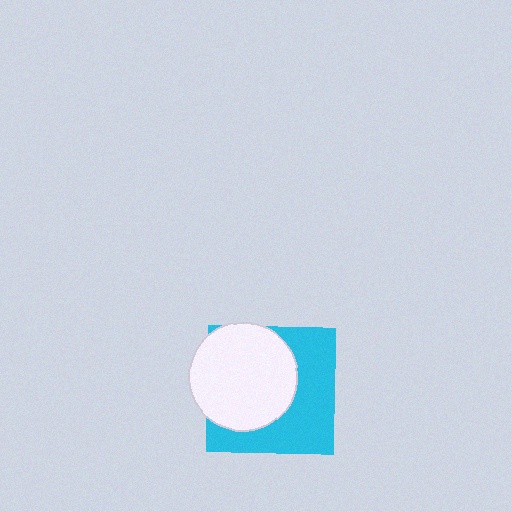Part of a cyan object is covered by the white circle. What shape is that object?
It is a square.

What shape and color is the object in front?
The object in front is a white circle.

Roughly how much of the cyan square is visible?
About half of it is visible (roughly 49%).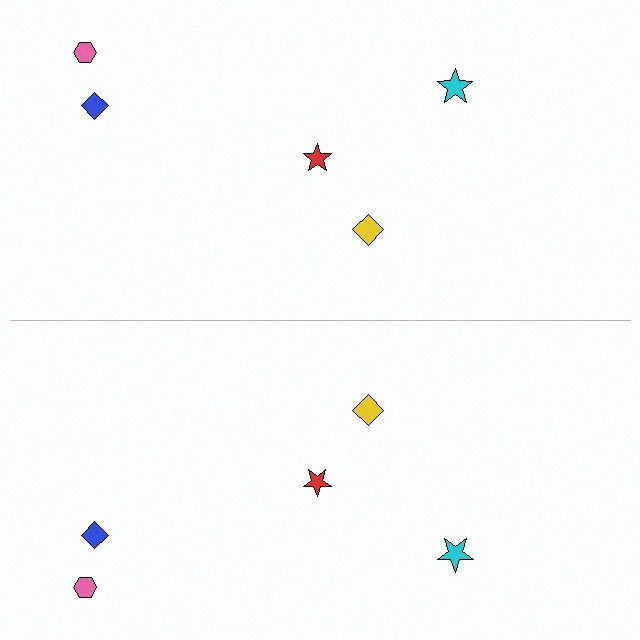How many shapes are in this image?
There are 10 shapes in this image.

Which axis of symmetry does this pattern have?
The pattern has a horizontal axis of symmetry running through the center of the image.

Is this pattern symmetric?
Yes, this pattern has bilateral (reflection) symmetry.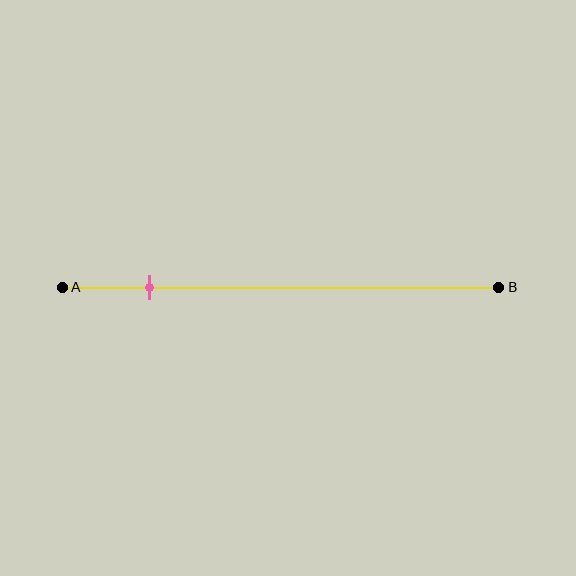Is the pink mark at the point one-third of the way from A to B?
No, the mark is at about 20% from A, not at the 33% one-third point.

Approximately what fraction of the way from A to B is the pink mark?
The pink mark is approximately 20% of the way from A to B.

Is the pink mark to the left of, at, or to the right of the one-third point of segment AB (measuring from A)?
The pink mark is to the left of the one-third point of segment AB.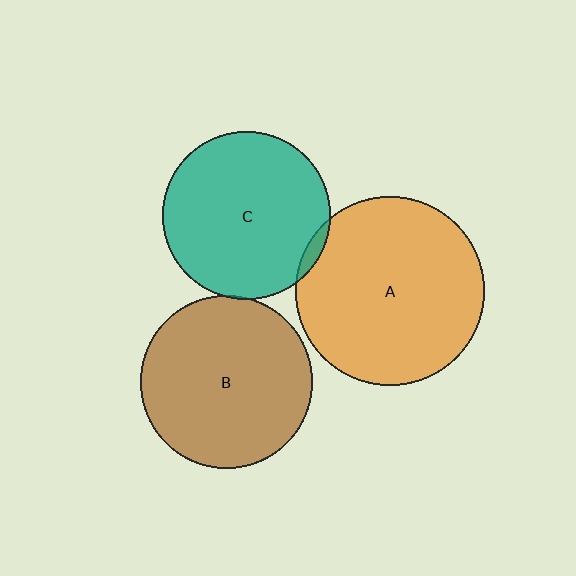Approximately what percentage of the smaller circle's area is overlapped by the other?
Approximately 5%.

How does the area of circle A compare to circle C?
Approximately 1.3 times.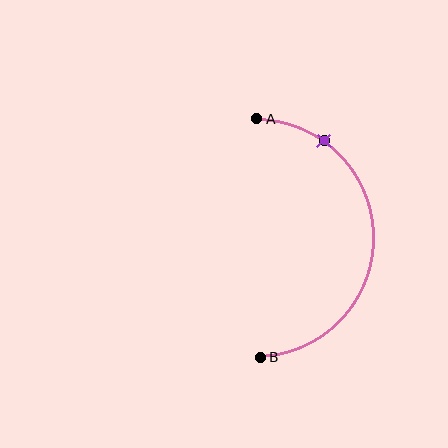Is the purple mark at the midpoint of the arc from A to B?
No. The purple mark lies on the arc but is closer to endpoint A. The arc midpoint would be at the point on the curve equidistant along the arc from both A and B.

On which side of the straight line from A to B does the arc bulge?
The arc bulges to the right of the straight line connecting A and B.